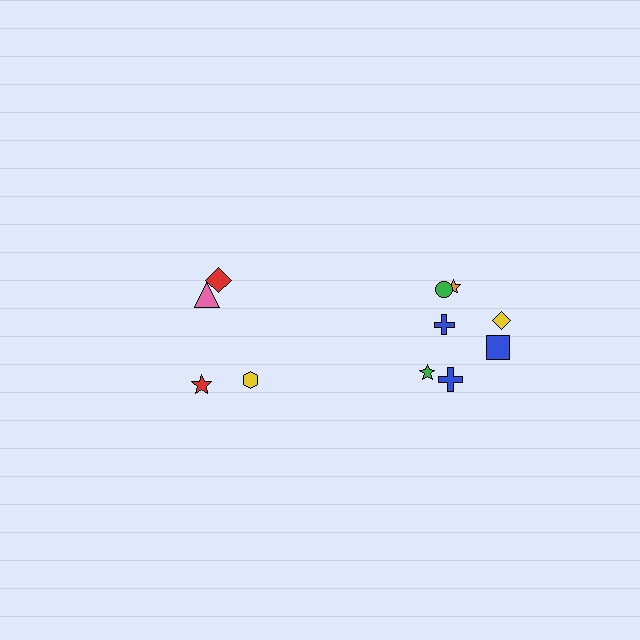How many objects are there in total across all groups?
There are 11 objects.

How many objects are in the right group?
There are 7 objects.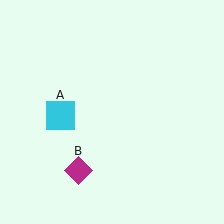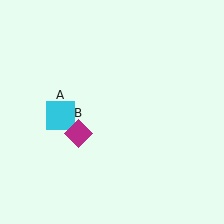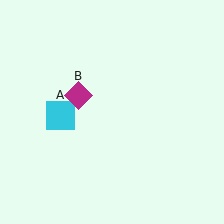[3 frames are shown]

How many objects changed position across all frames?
1 object changed position: magenta diamond (object B).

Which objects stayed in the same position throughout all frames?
Cyan square (object A) remained stationary.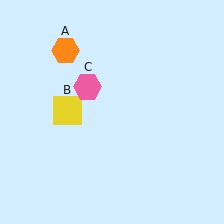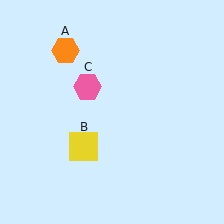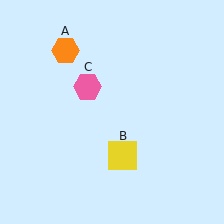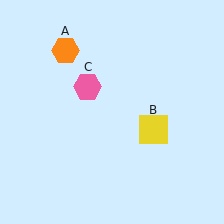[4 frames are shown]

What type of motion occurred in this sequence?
The yellow square (object B) rotated counterclockwise around the center of the scene.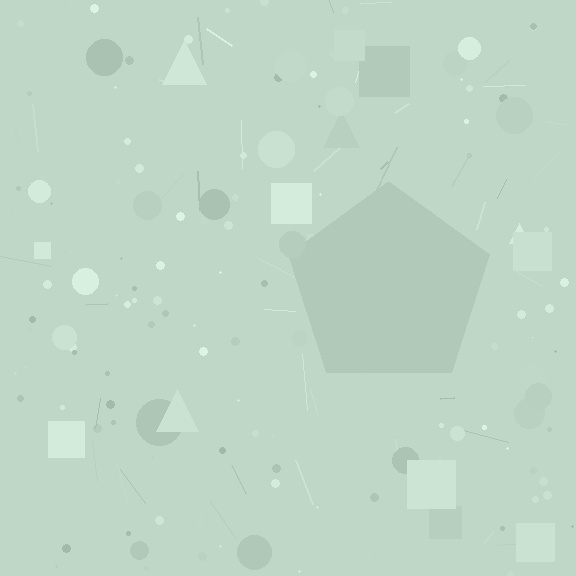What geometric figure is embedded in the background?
A pentagon is embedded in the background.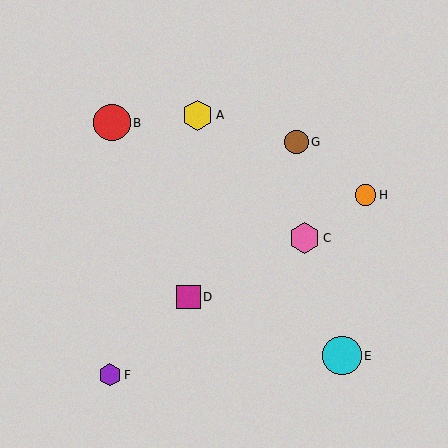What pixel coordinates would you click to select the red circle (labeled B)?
Click at (112, 123) to select the red circle B.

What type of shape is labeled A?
Shape A is a yellow hexagon.